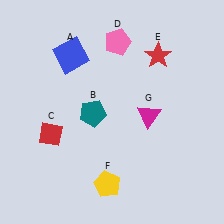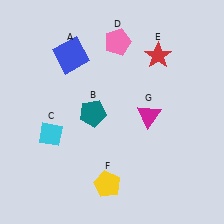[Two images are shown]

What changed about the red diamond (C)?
In Image 1, C is red. In Image 2, it changed to cyan.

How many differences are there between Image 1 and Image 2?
There is 1 difference between the two images.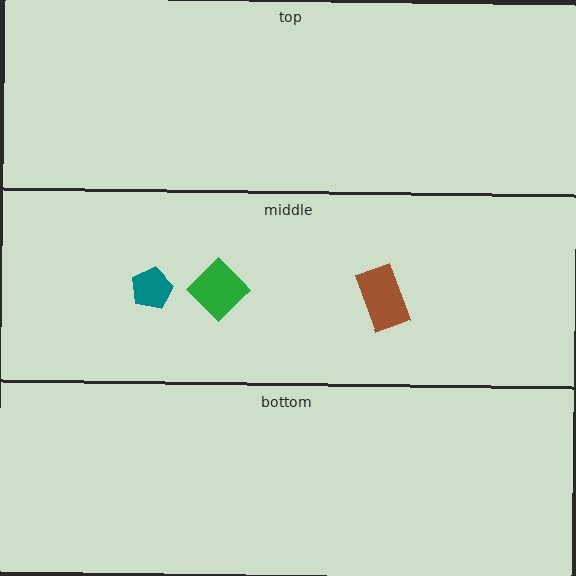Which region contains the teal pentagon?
The middle region.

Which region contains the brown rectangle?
The middle region.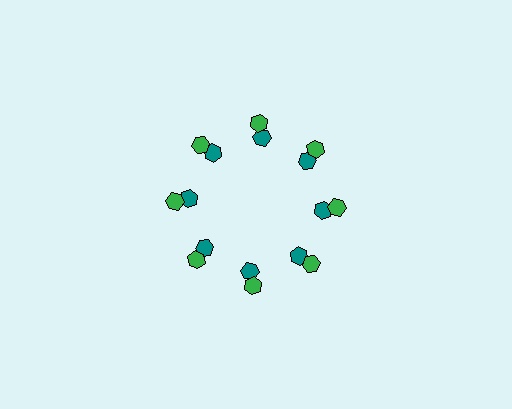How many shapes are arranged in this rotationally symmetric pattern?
There are 16 shapes, arranged in 8 groups of 2.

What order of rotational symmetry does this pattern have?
This pattern has 8-fold rotational symmetry.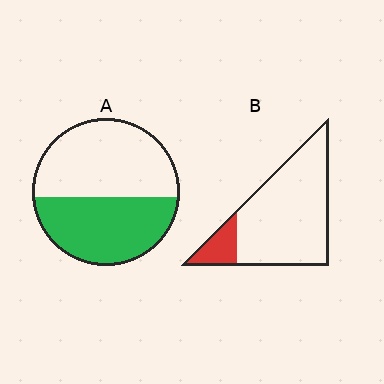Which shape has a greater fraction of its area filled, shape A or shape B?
Shape A.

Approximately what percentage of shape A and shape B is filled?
A is approximately 45% and B is approximately 15%.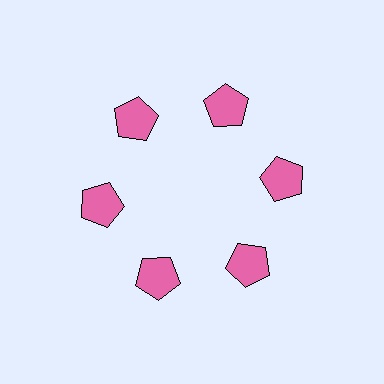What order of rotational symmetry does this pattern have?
This pattern has 6-fold rotational symmetry.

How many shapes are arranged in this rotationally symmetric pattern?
There are 6 shapes, arranged in 6 groups of 1.